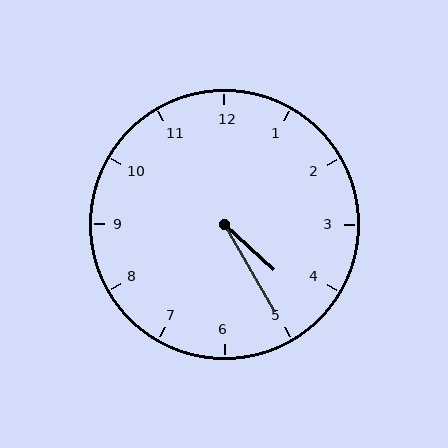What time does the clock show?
4:25.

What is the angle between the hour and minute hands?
Approximately 18 degrees.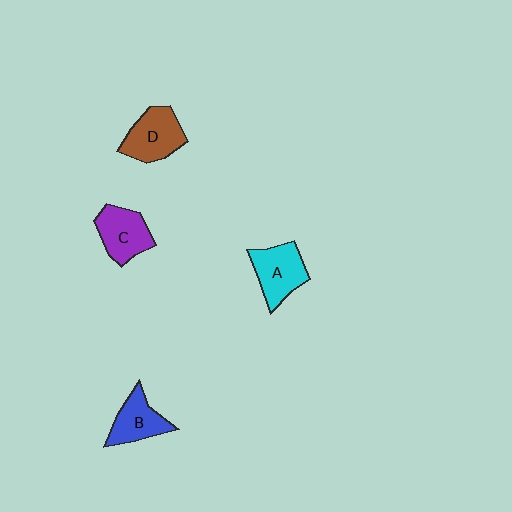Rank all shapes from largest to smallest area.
From largest to smallest: D (brown), A (cyan), C (purple), B (blue).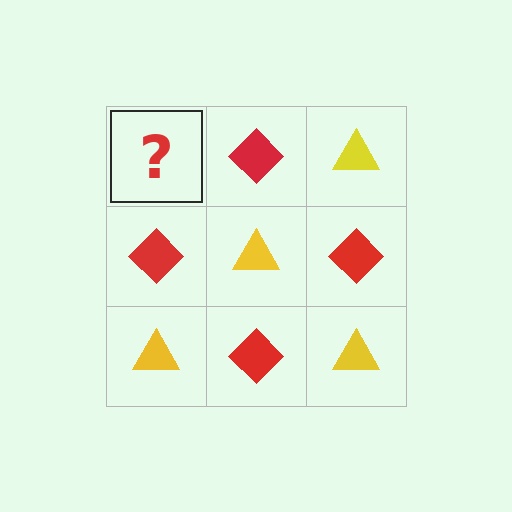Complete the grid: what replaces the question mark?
The question mark should be replaced with a yellow triangle.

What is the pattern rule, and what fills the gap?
The rule is that it alternates yellow triangle and red diamond in a checkerboard pattern. The gap should be filled with a yellow triangle.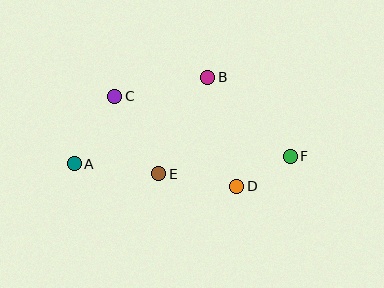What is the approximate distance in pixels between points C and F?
The distance between C and F is approximately 185 pixels.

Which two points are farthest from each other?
Points A and F are farthest from each other.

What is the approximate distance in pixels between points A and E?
The distance between A and E is approximately 85 pixels.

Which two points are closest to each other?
Points D and F are closest to each other.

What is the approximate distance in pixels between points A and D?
The distance between A and D is approximately 164 pixels.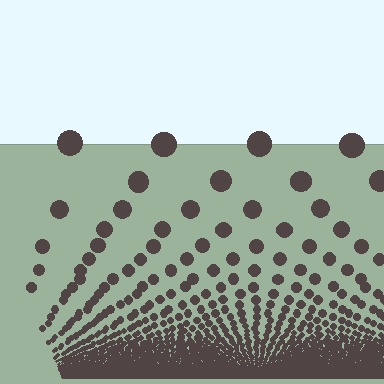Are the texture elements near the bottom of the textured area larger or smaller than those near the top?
Smaller. The gradient is inverted — elements near the bottom are smaller and denser.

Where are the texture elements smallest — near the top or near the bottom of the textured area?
Near the bottom.